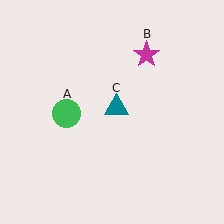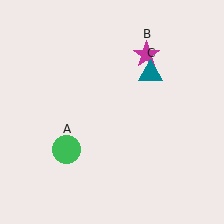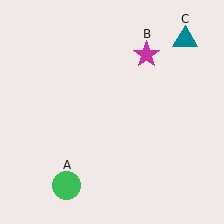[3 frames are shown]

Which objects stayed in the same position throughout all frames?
Magenta star (object B) remained stationary.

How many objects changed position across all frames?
2 objects changed position: green circle (object A), teal triangle (object C).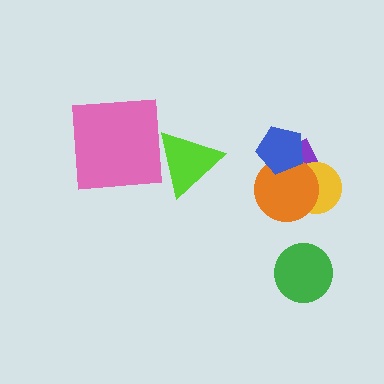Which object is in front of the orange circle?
The blue pentagon is in front of the orange circle.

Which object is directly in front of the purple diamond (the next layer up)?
The yellow circle is directly in front of the purple diamond.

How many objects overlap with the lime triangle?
0 objects overlap with the lime triangle.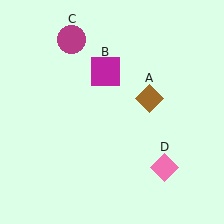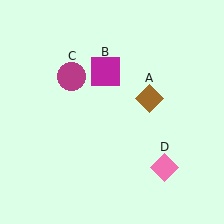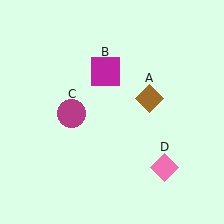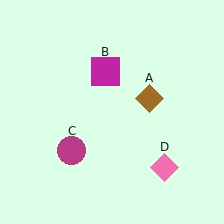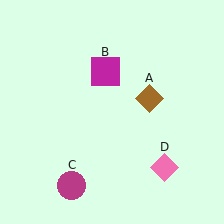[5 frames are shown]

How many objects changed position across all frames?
1 object changed position: magenta circle (object C).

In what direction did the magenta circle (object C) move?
The magenta circle (object C) moved down.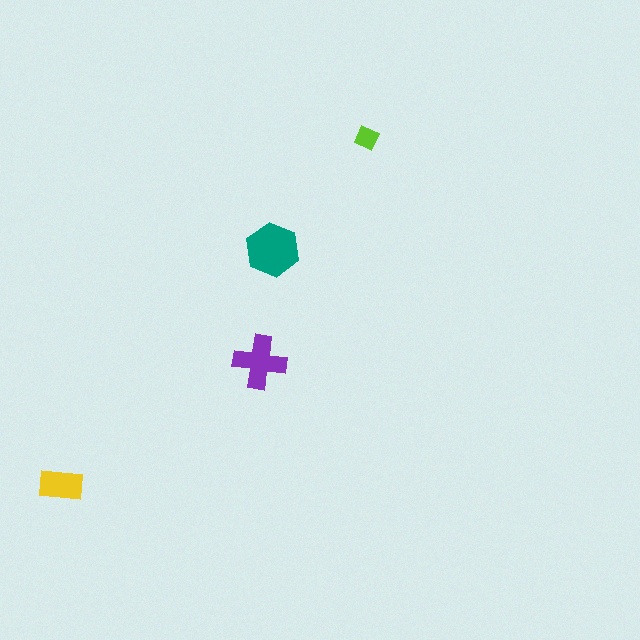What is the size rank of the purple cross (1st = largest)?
2nd.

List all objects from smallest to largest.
The lime diamond, the yellow rectangle, the purple cross, the teal hexagon.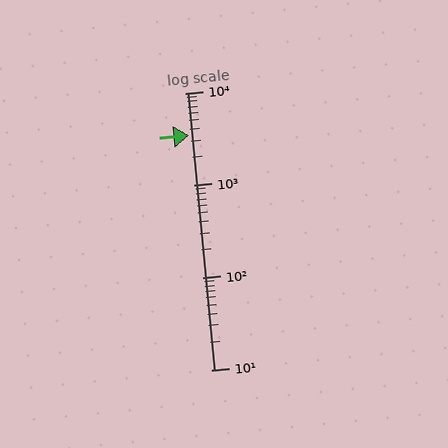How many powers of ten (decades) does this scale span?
The scale spans 3 decades, from 10 to 10000.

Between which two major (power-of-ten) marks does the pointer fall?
The pointer is between 1000 and 10000.